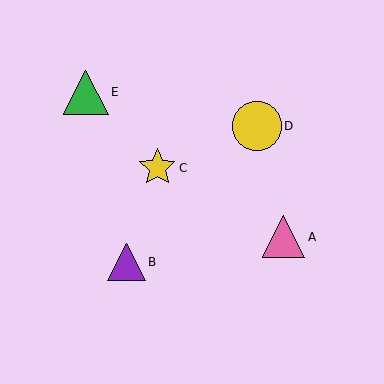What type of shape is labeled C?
Shape C is a yellow star.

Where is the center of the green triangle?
The center of the green triangle is at (86, 92).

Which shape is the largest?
The yellow circle (labeled D) is the largest.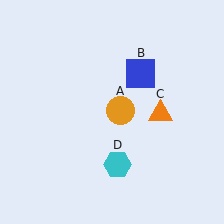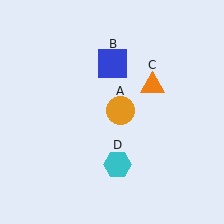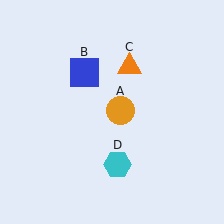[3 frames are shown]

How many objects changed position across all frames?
2 objects changed position: blue square (object B), orange triangle (object C).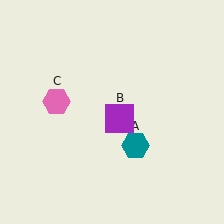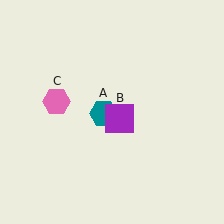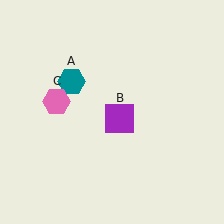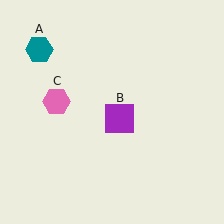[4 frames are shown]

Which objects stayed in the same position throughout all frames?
Purple square (object B) and pink hexagon (object C) remained stationary.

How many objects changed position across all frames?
1 object changed position: teal hexagon (object A).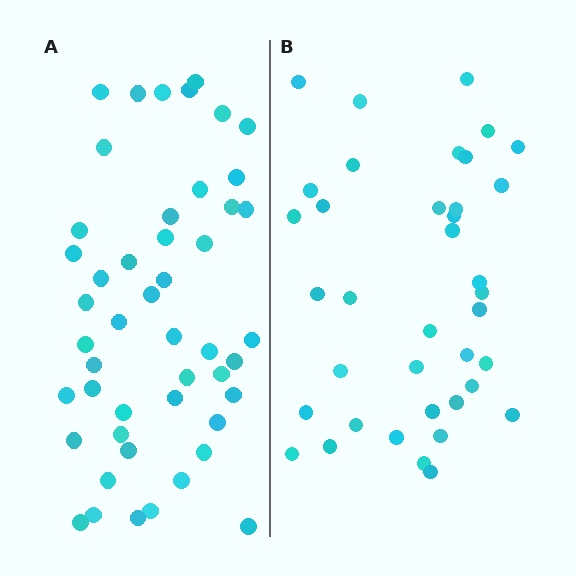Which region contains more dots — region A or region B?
Region A (the left region) has more dots.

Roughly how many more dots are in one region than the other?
Region A has roughly 10 or so more dots than region B.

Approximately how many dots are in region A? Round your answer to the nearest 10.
About 50 dots. (The exact count is 48, which rounds to 50.)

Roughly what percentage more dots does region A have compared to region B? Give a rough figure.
About 25% more.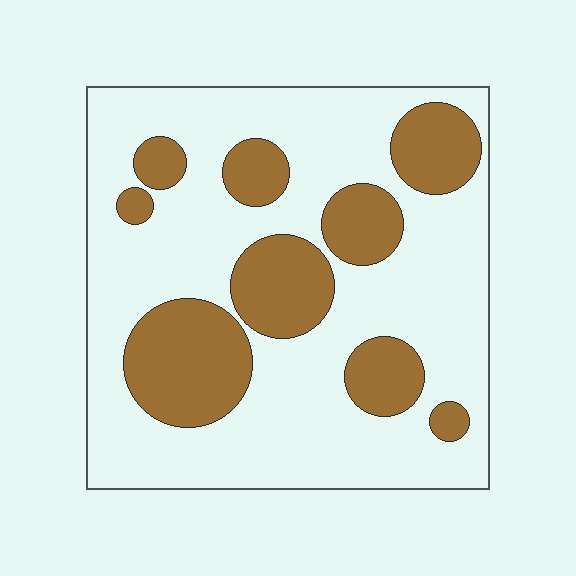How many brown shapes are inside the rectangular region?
9.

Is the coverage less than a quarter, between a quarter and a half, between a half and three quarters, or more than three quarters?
Between a quarter and a half.